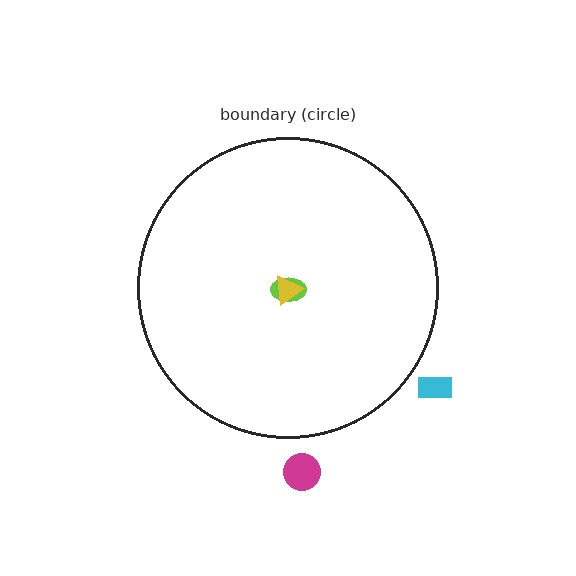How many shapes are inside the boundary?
2 inside, 2 outside.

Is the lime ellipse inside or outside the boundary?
Inside.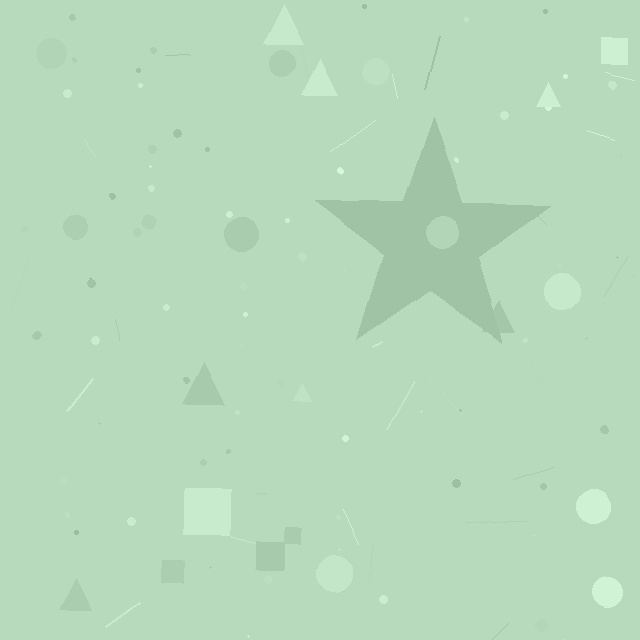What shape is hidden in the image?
A star is hidden in the image.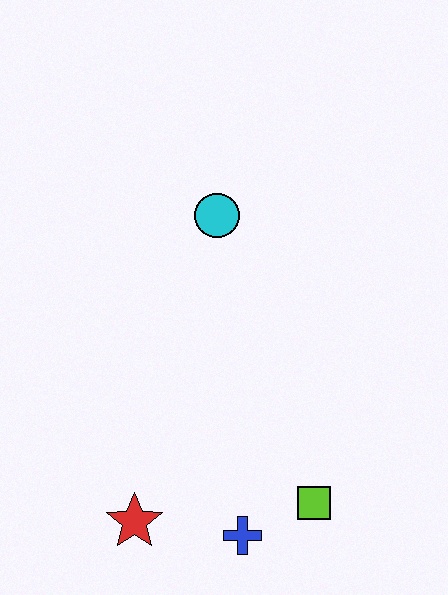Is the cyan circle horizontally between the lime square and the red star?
Yes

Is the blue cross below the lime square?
Yes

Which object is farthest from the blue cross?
The cyan circle is farthest from the blue cross.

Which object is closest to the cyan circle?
The lime square is closest to the cyan circle.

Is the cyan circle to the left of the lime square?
Yes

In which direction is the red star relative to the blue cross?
The red star is to the left of the blue cross.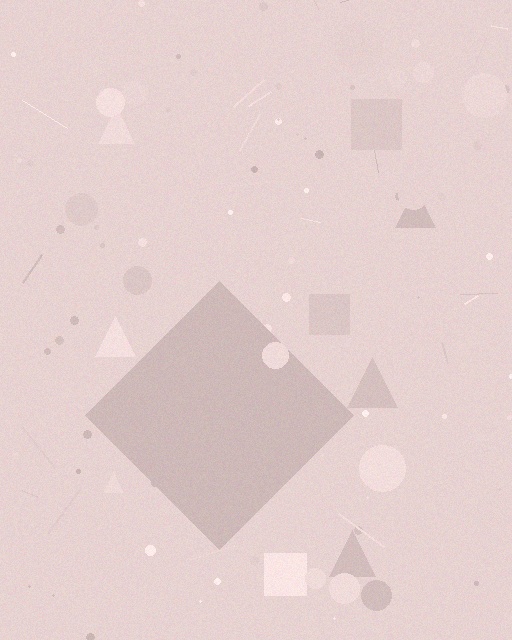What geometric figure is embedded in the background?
A diamond is embedded in the background.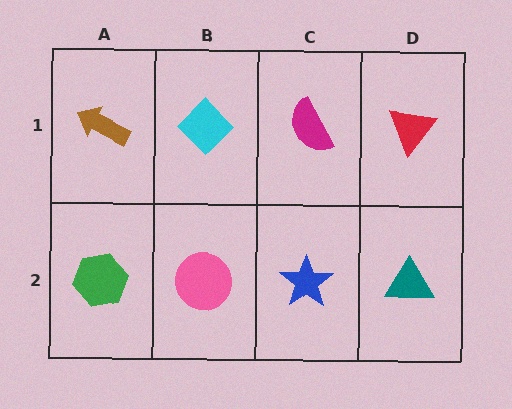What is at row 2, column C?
A blue star.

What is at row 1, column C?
A magenta semicircle.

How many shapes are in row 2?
4 shapes.